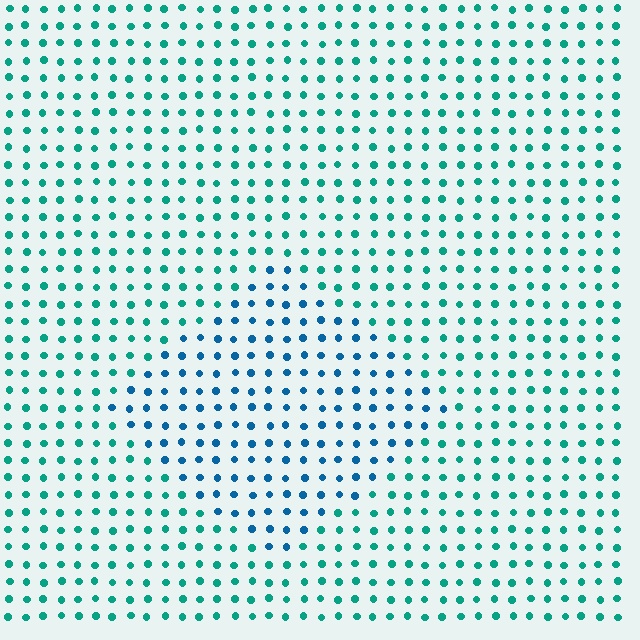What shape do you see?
I see a diamond.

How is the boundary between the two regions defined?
The boundary is defined purely by a slight shift in hue (about 34 degrees). Spacing, size, and orientation are identical on both sides.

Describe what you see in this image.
The image is filled with small teal elements in a uniform arrangement. A diamond-shaped region is visible where the elements are tinted to a slightly different hue, forming a subtle color boundary.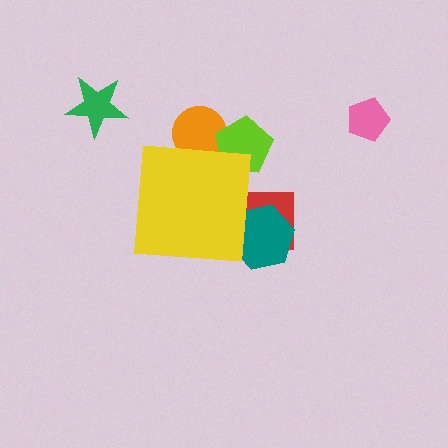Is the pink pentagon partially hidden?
No, the pink pentagon is fully visible.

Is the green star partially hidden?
No, the green star is fully visible.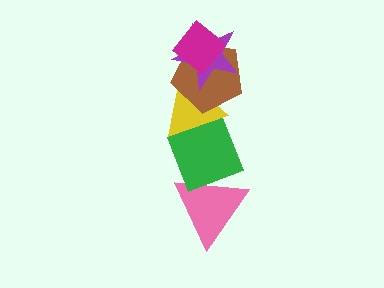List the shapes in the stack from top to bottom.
From top to bottom: the magenta diamond, the purple star, the brown pentagon, the yellow triangle, the green diamond, the pink triangle.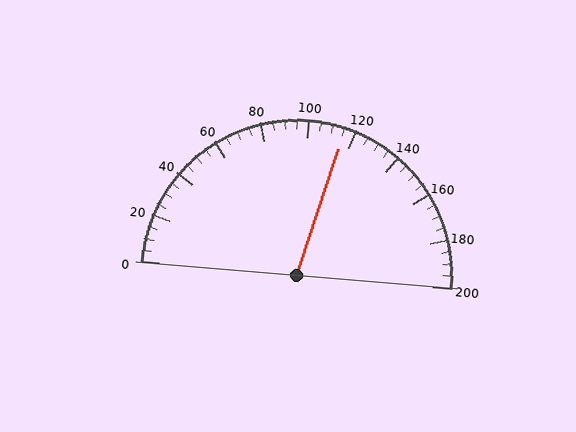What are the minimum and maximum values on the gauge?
The gauge ranges from 0 to 200.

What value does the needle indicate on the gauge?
The needle indicates approximately 115.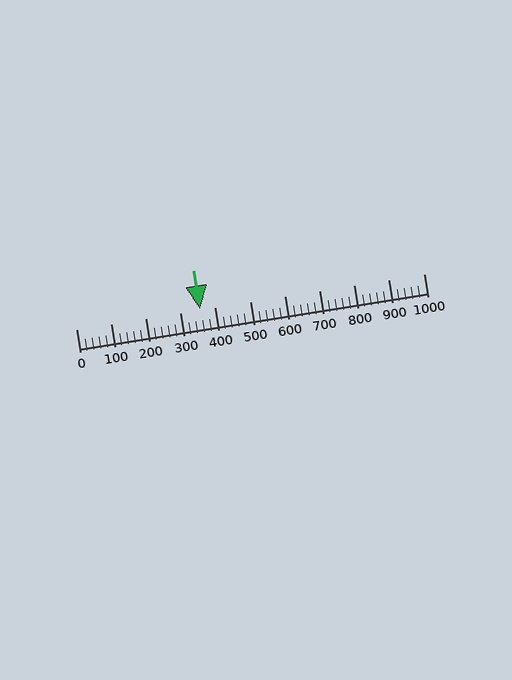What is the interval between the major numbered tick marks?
The major tick marks are spaced 100 units apart.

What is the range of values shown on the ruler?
The ruler shows values from 0 to 1000.